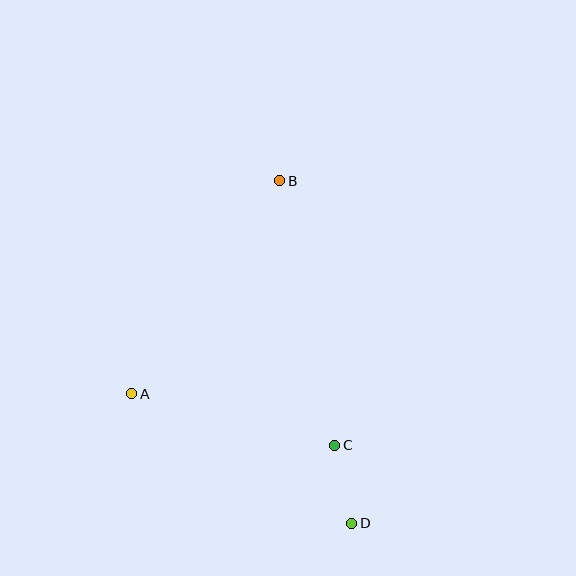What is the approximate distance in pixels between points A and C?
The distance between A and C is approximately 209 pixels.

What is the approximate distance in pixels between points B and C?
The distance between B and C is approximately 270 pixels.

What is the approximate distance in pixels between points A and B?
The distance between A and B is approximately 260 pixels.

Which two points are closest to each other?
Points C and D are closest to each other.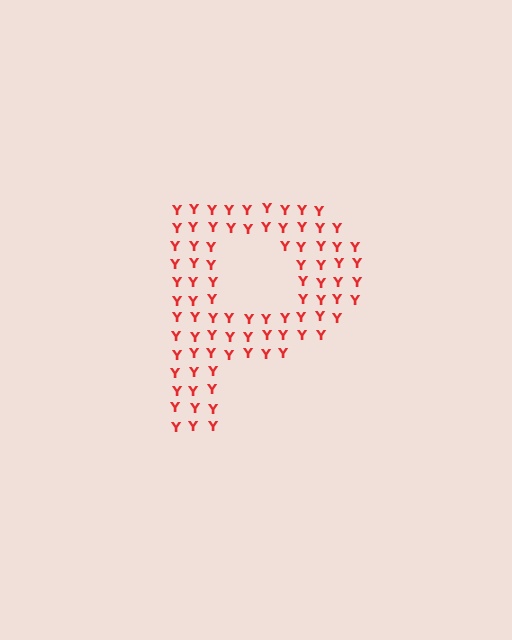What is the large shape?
The large shape is the letter P.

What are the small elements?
The small elements are letter Y's.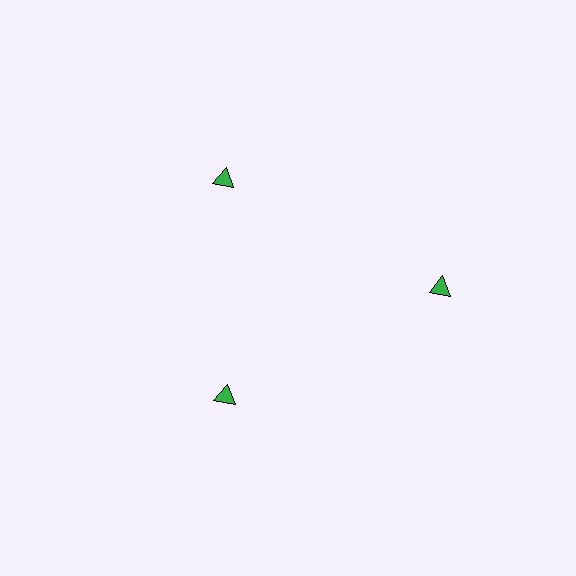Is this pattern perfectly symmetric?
No. The 3 green triangles are arranged in a ring, but one element near the 3 o'clock position is pushed outward from the center, breaking the 3-fold rotational symmetry.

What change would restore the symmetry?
The symmetry would be restored by moving it inward, back onto the ring so that all 3 triangles sit at equal angles and equal distance from the center.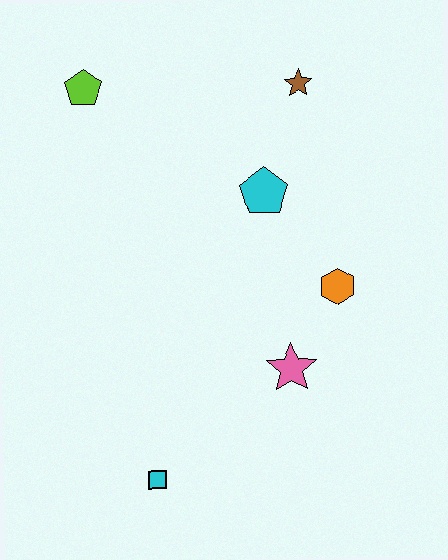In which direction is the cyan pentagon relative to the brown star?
The cyan pentagon is below the brown star.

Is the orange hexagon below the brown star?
Yes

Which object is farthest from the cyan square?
The brown star is farthest from the cyan square.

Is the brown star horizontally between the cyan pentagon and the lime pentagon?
No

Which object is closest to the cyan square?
The pink star is closest to the cyan square.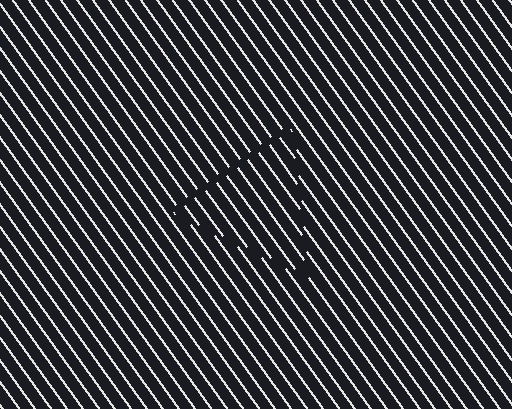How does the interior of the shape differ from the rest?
The interior of the shape contains the same grating, shifted by half a period — the contour is defined by the phase discontinuity where line-ends from the inner and outer gratings abut.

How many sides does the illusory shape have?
3 sides — the line-ends trace a triangle.